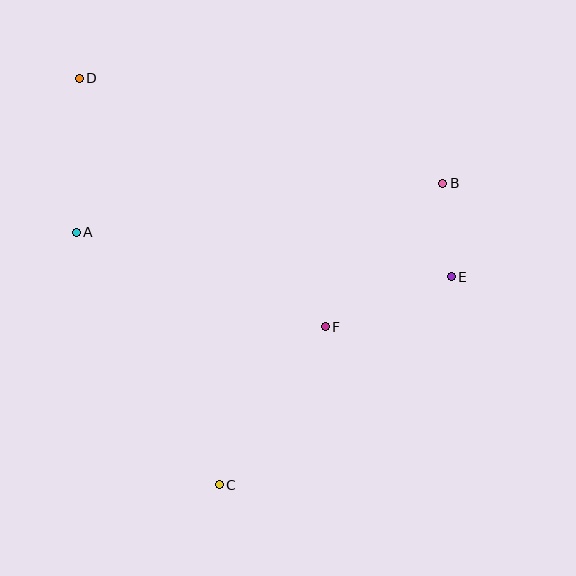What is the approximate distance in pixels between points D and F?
The distance between D and F is approximately 350 pixels.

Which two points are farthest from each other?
Points C and D are farthest from each other.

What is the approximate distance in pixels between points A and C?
The distance between A and C is approximately 290 pixels.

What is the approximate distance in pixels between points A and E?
The distance between A and E is approximately 378 pixels.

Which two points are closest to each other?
Points B and E are closest to each other.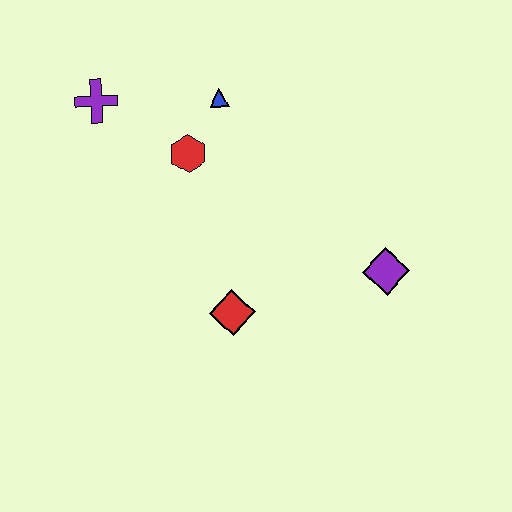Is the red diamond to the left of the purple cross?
No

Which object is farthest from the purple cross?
The purple diamond is farthest from the purple cross.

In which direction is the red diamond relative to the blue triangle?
The red diamond is below the blue triangle.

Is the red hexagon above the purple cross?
No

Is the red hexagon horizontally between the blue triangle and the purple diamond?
No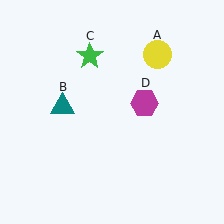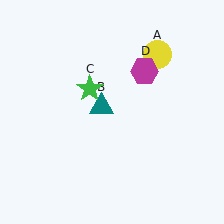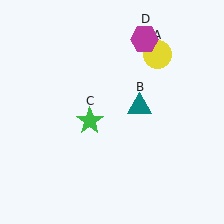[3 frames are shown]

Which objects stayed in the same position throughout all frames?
Yellow circle (object A) remained stationary.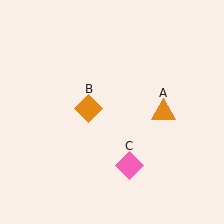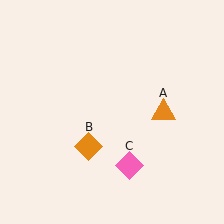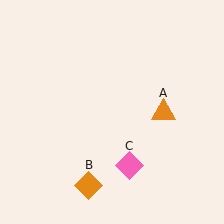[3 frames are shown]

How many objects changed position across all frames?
1 object changed position: orange diamond (object B).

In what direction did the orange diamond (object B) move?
The orange diamond (object B) moved down.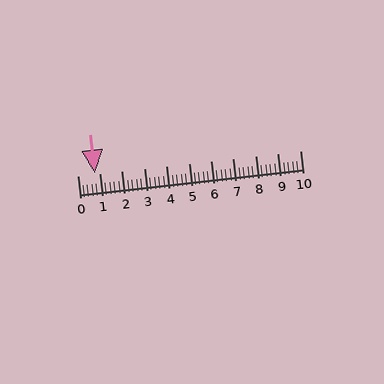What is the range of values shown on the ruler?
The ruler shows values from 0 to 10.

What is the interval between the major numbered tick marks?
The major tick marks are spaced 1 units apart.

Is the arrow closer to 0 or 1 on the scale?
The arrow is closer to 1.